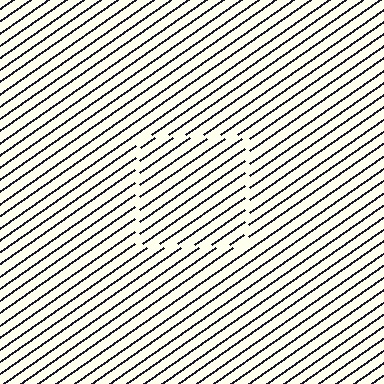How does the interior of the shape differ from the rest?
The interior of the shape contains the same grating, shifted by half a period — the contour is defined by the phase discontinuity where line-ends from the inner and outer gratings abut.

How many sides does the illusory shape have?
4 sides — the line-ends trace a square.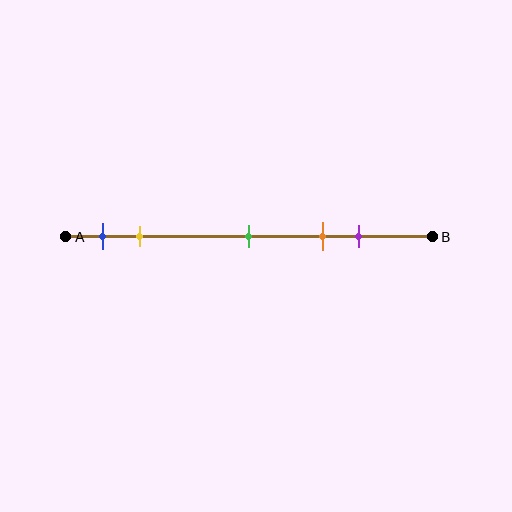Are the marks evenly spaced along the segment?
No, the marks are not evenly spaced.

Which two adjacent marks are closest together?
The blue and yellow marks are the closest adjacent pair.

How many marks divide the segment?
There are 5 marks dividing the segment.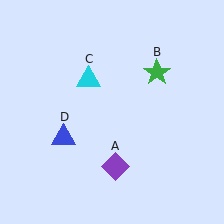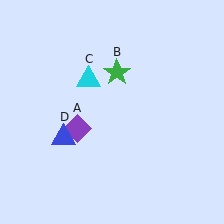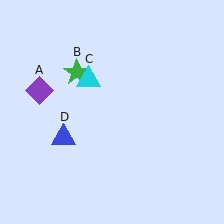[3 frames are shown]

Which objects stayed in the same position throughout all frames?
Cyan triangle (object C) and blue triangle (object D) remained stationary.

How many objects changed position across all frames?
2 objects changed position: purple diamond (object A), green star (object B).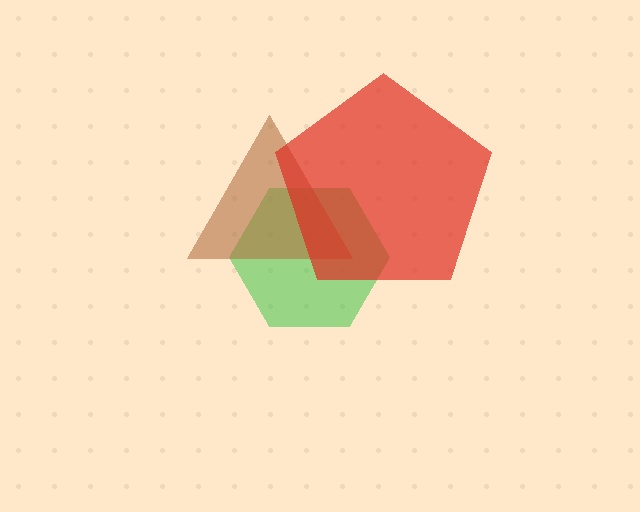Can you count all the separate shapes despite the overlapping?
Yes, there are 3 separate shapes.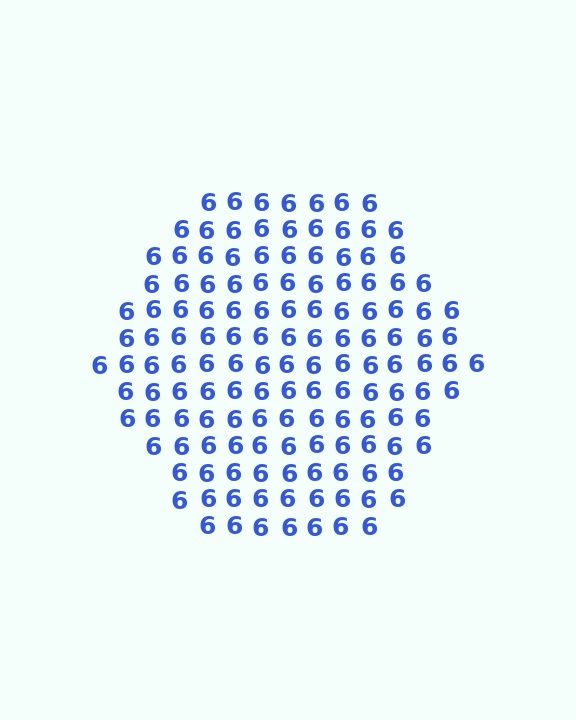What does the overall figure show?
The overall figure shows a hexagon.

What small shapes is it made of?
It is made of small digit 6's.